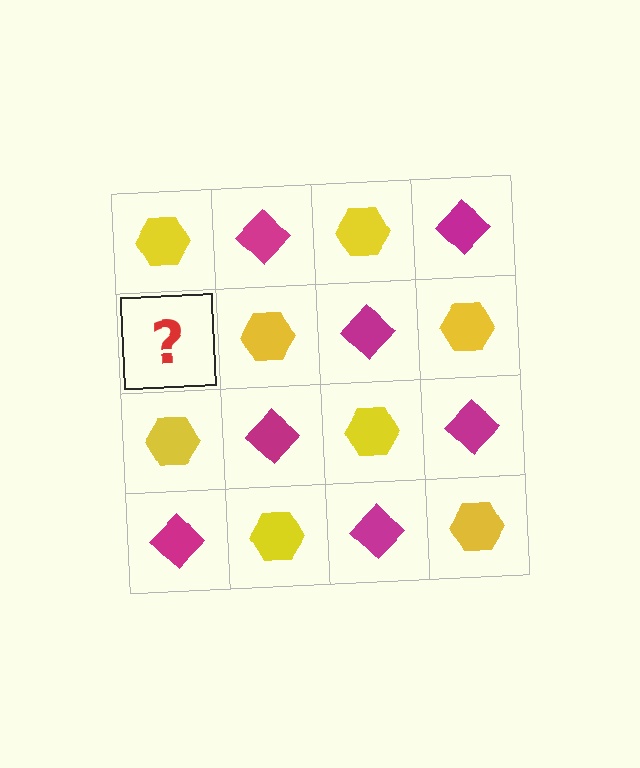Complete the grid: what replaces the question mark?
The question mark should be replaced with a magenta diamond.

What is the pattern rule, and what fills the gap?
The rule is that it alternates yellow hexagon and magenta diamond in a checkerboard pattern. The gap should be filled with a magenta diamond.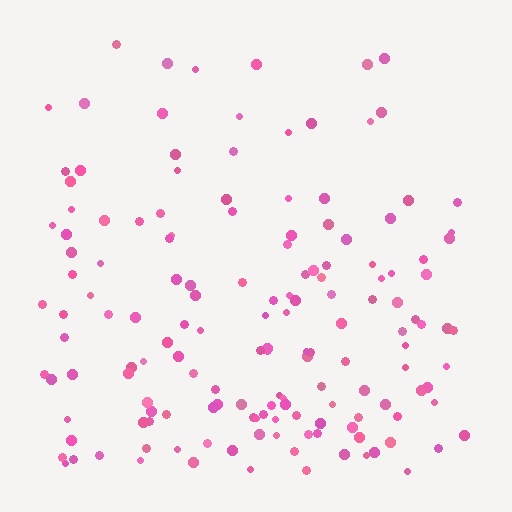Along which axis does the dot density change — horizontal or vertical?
Vertical.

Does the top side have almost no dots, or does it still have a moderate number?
Still a moderate number, just noticeably fewer than the bottom.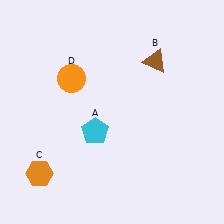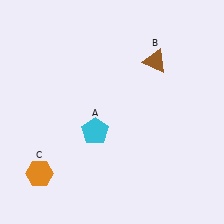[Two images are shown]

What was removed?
The orange circle (D) was removed in Image 2.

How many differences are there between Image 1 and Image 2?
There is 1 difference between the two images.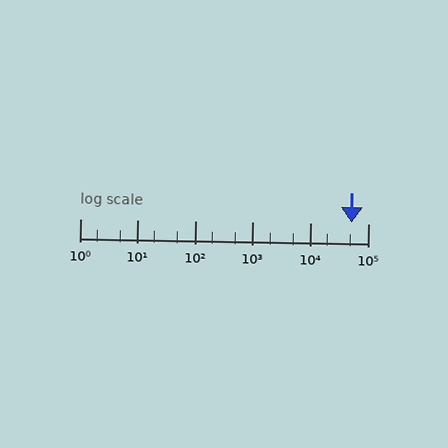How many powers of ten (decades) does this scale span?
The scale spans 5 decades, from 1 to 100000.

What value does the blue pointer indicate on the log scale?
The pointer indicates approximately 51000.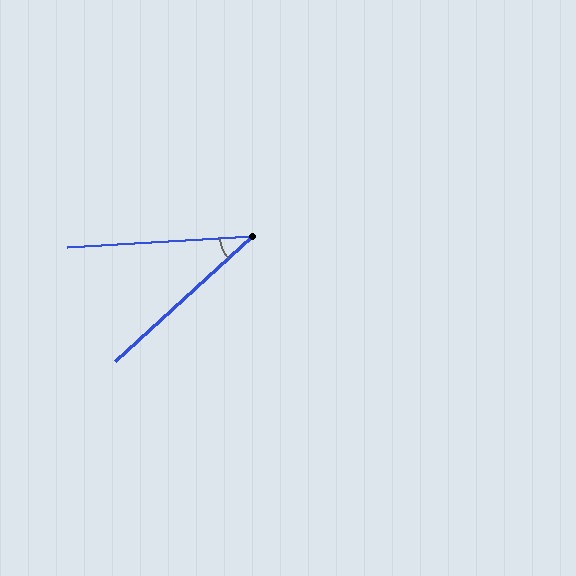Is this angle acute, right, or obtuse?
It is acute.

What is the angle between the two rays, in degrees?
Approximately 39 degrees.